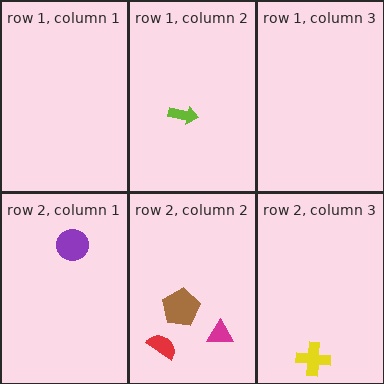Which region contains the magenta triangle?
The row 2, column 2 region.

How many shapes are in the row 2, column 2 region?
3.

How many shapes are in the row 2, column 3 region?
1.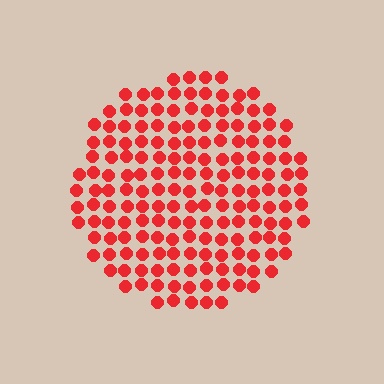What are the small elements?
The small elements are circles.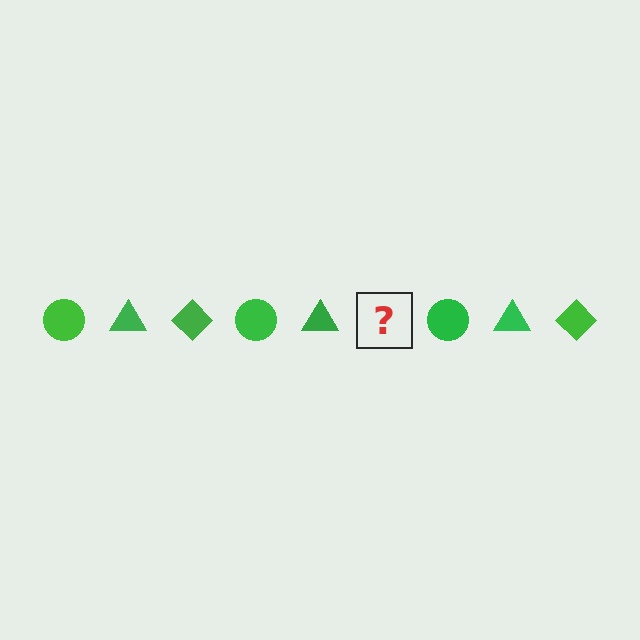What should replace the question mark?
The question mark should be replaced with a green diamond.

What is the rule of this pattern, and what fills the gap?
The rule is that the pattern cycles through circle, triangle, diamond shapes in green. The gap should be filled with a green diamond.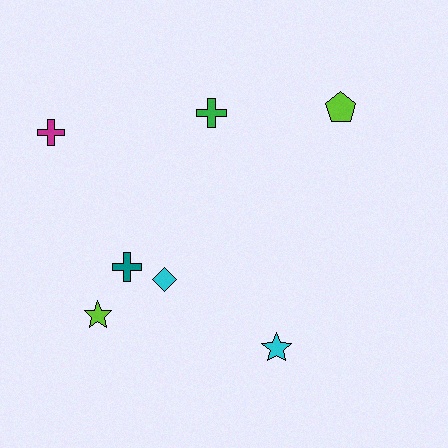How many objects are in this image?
There are 7 objects.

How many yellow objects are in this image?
There are no yellow objects.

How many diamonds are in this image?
There is 1 diamond.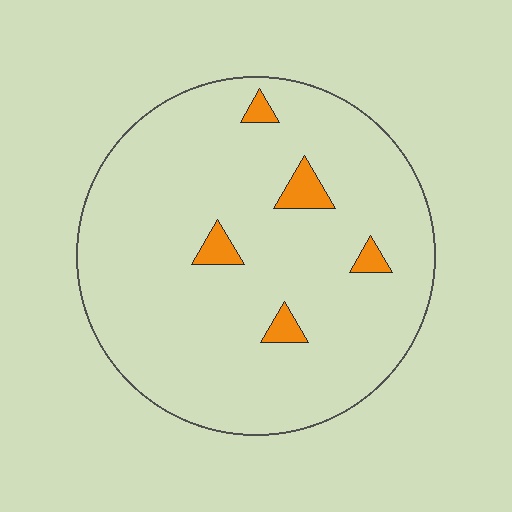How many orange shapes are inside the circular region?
5.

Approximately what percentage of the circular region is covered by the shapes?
Approximately 5%.